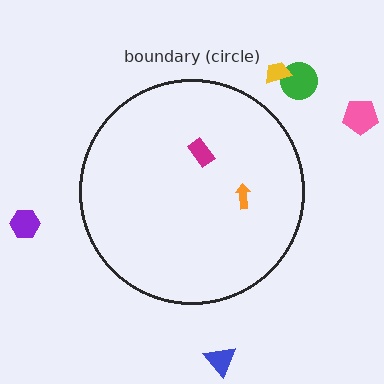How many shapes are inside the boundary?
2 inside, 5 outside.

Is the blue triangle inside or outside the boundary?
Outside.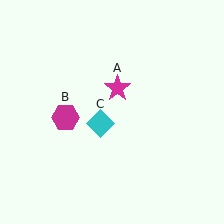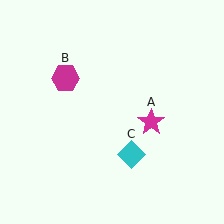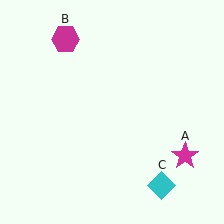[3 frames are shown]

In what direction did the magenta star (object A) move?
The magenta star (object A) moved down and to the right.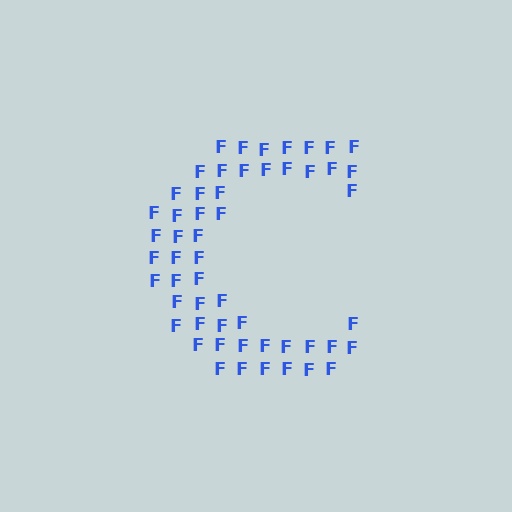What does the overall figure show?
The overall figure shows the letter C.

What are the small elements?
The small elements are letter F's.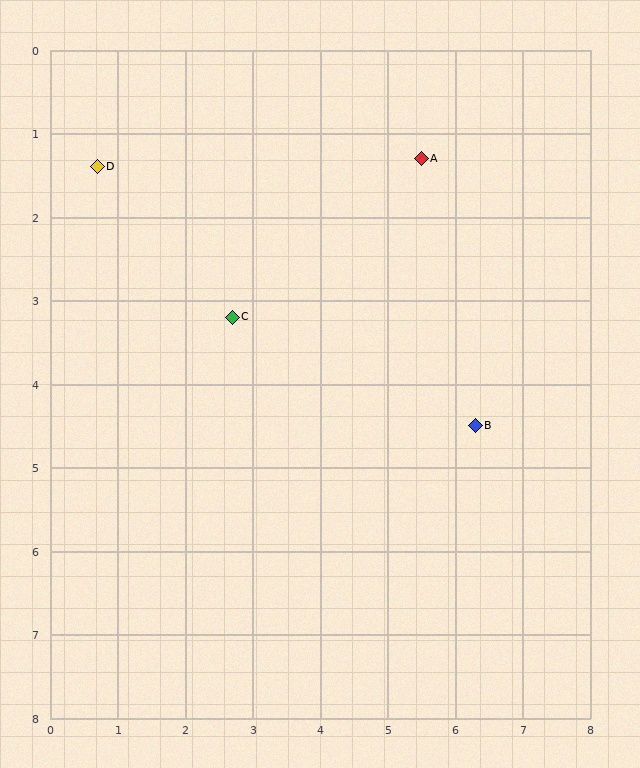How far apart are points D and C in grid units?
Points D and C are about 2.7 grid units apart.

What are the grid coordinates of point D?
Point D is at approximately (0.7, 1.4).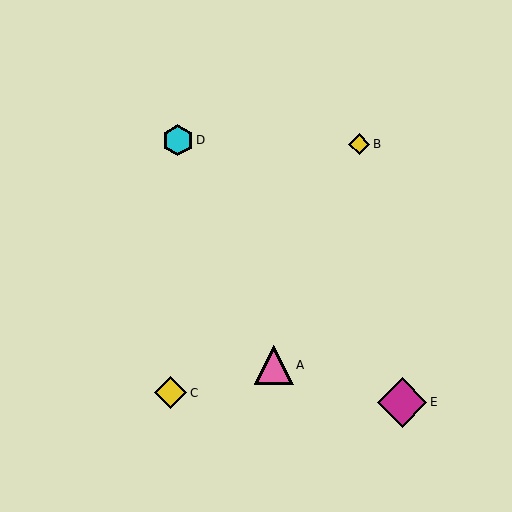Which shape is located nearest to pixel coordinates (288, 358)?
The pink triangle (labeled A) at (274, 365) is nearest to that location.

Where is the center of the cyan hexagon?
The center of the cyan hexagon is at (178, 140).